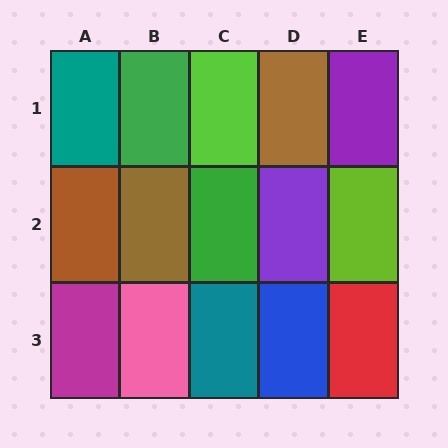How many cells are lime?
2 cells are lime.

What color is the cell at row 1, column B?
Green.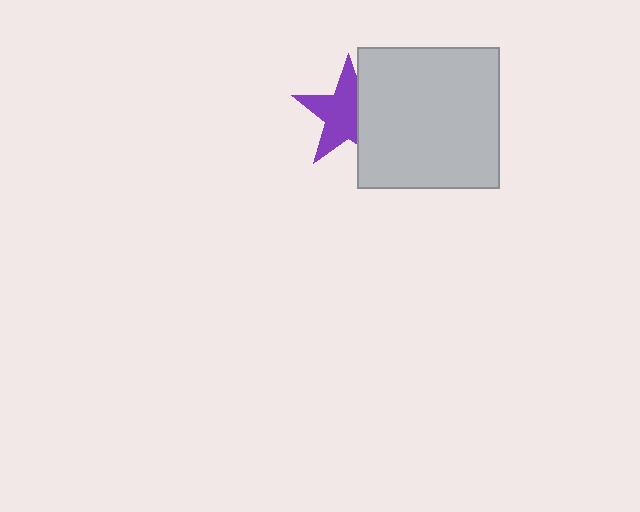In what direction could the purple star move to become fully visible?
The purple star could move left. That would shift it out from behind the light gray square entirely.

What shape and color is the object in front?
The object in front is a light gray square.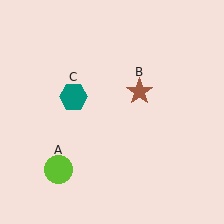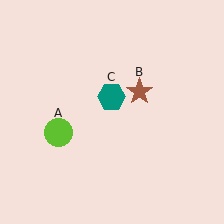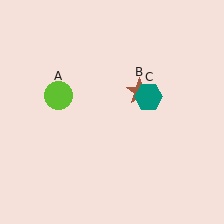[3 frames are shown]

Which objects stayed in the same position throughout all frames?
Brown star (object B) remained stationary.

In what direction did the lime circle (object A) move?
The lime circle (object A) moved up.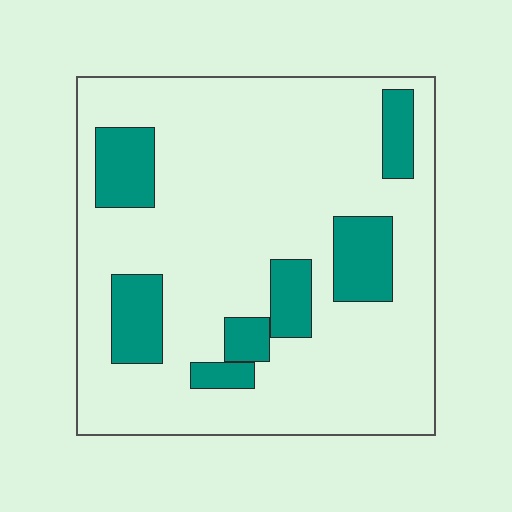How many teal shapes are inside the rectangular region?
7.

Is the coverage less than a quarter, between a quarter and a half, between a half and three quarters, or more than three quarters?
Less than a quarter.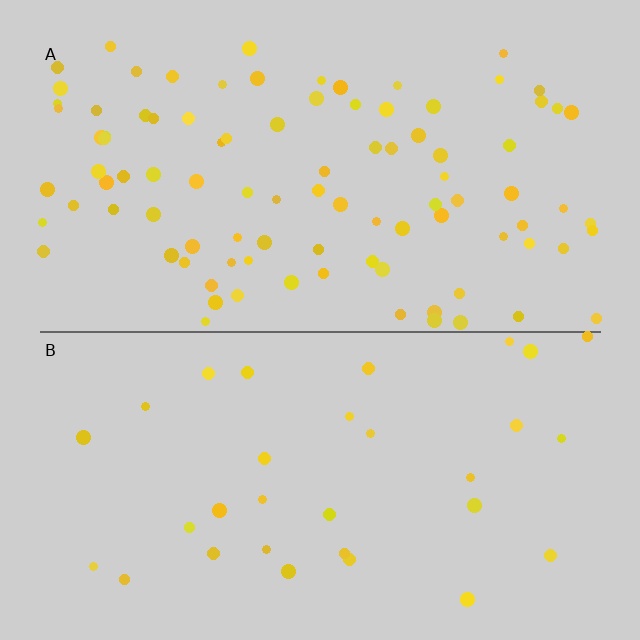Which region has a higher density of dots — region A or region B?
A (the top).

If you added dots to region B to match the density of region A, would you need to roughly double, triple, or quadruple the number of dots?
Approximately triple.